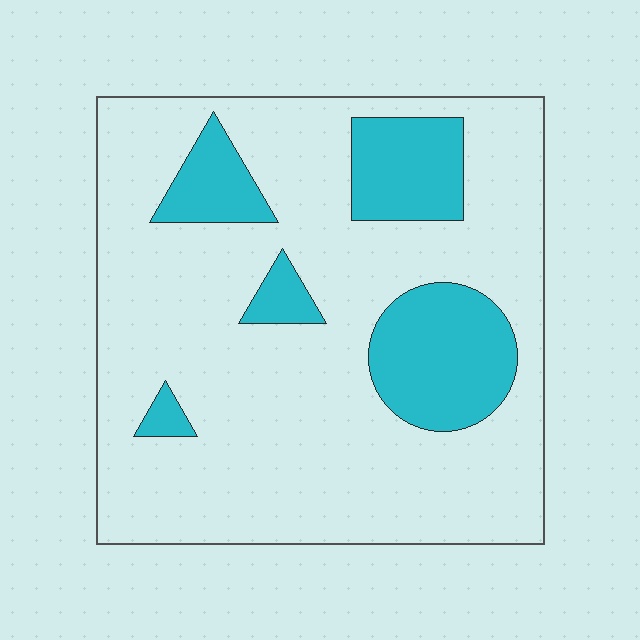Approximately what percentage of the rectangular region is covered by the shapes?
Approximately 20%.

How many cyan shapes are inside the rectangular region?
5.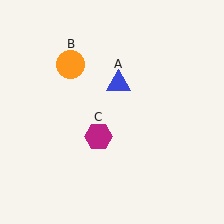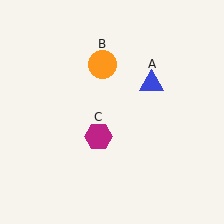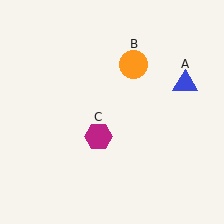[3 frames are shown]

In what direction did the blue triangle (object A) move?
The blue triangle (object A) moved right.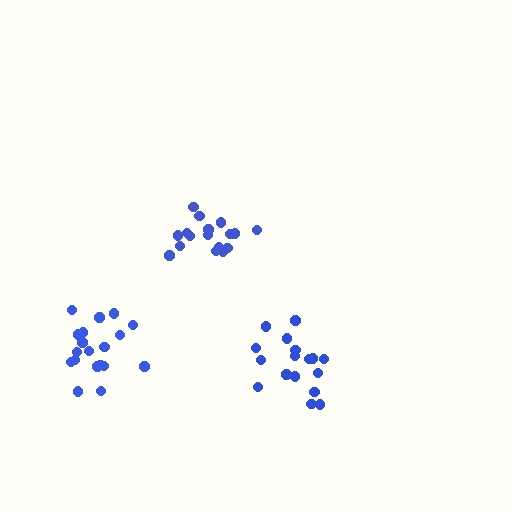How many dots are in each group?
Group 1: 17 dots, Group 2: 17 dots, Group 3: 19 dots (53 total).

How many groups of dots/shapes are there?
There are 3 groups.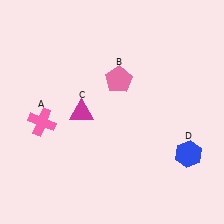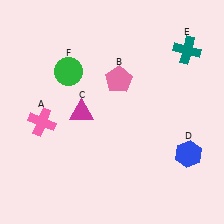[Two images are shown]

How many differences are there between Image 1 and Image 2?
There are 2 differences between the two images.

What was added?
A teal cross (E), a green circle (F) were added in Image 2.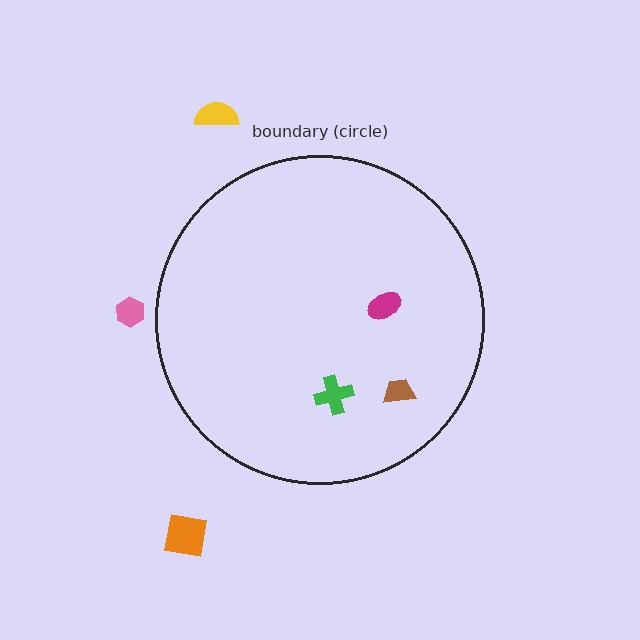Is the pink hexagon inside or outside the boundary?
Outside.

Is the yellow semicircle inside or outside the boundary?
Outside.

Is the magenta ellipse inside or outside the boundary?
Inside.